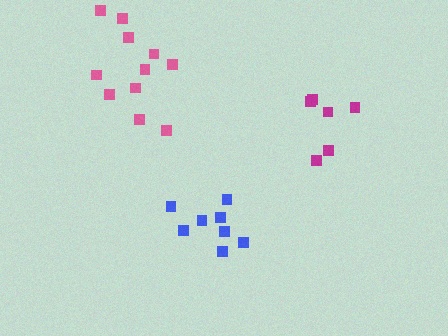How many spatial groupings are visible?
There are 3 spatial groupings.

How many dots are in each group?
Group 1: 6 dots, Group 2: 8 dots, Group 3: 11 dots (25 total).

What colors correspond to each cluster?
The clusters are colored: magenta, blue, pink.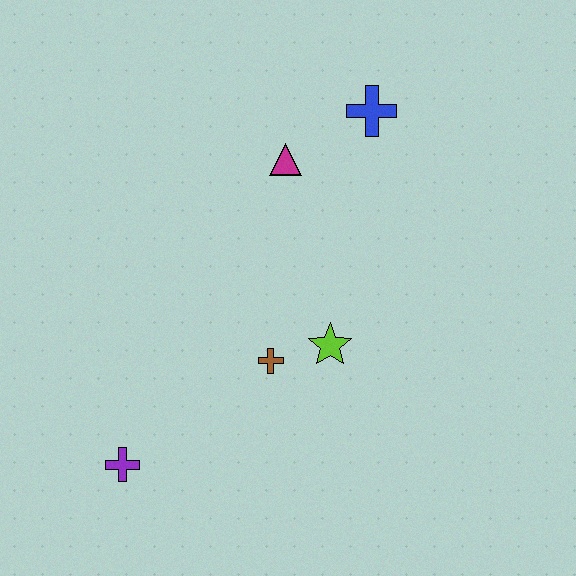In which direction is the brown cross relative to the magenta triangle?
The brown cross is below the magenta triangle.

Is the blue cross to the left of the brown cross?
No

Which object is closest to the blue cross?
The magenta triangle is closest to the blue cross.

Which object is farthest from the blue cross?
The purple cross is farthest from the blue cross.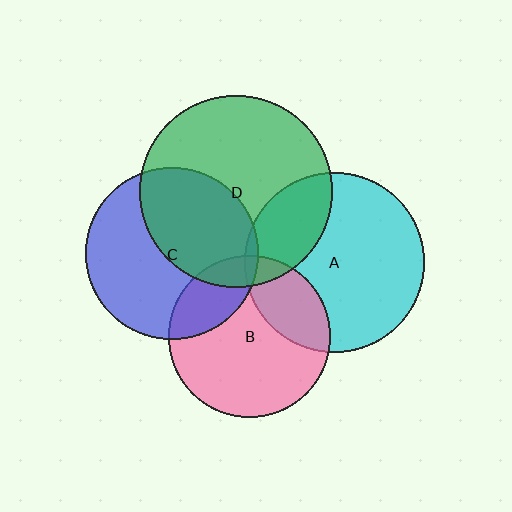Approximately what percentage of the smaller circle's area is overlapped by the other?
Approximately 20%.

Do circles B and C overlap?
Yes.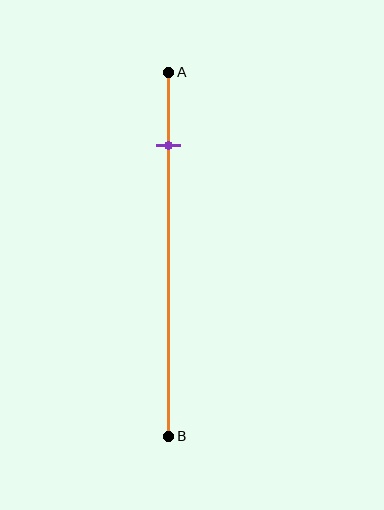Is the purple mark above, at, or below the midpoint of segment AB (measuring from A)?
The purple mark is above the midpoint of segment AB.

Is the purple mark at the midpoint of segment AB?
No, the mark is at about 20% from A, not at the 50% midpoint.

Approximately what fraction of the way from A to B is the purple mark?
The purple mark is approximately 20% of the way from A to B.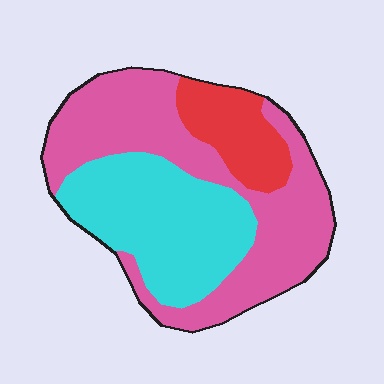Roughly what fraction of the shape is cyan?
Cyan takes up about one third (1/3) of the shape.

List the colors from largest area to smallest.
From largest to smallest: pink, cyan, red.